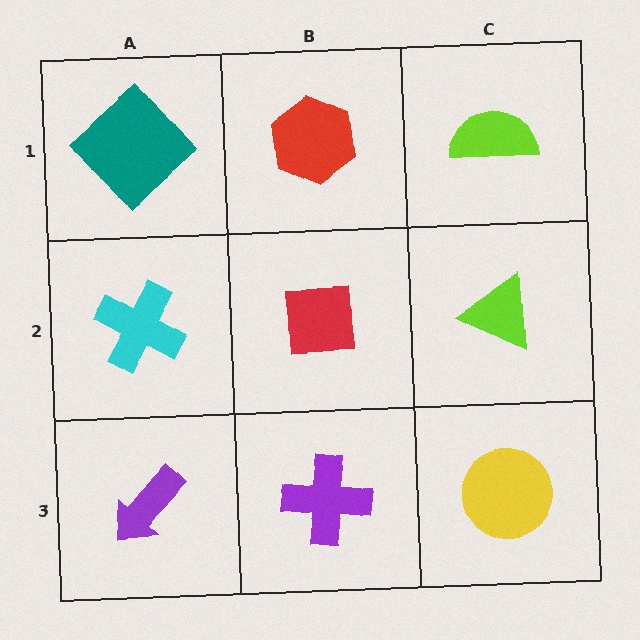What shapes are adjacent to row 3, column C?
A lime triangle (row 2, column C), a purple cross (row 3, column B).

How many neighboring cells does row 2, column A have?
3.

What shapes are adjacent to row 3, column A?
A cyan cross (row 2, column A), a purple cross (row 3, column B).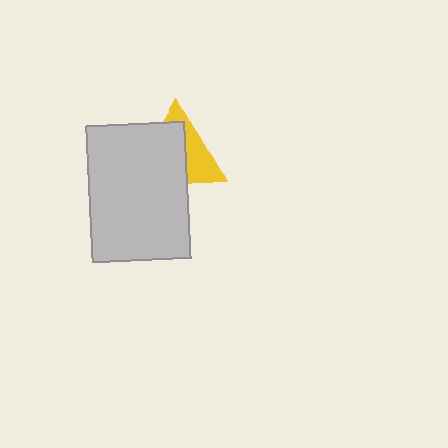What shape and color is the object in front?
The object in front is a light gray rectangle.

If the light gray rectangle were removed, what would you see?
You would see the complete yellow triangle.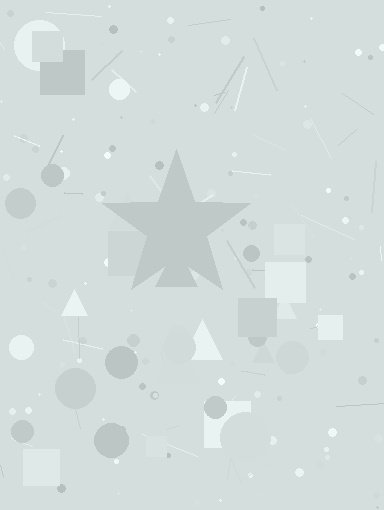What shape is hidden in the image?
A star is hidden in the image.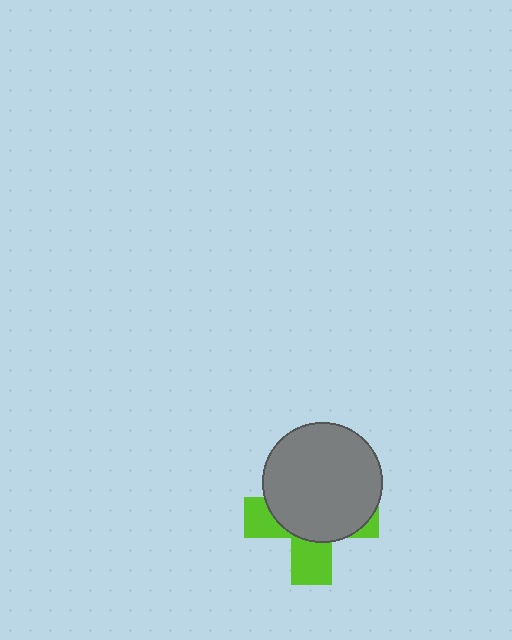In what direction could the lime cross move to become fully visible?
The lime cross could move down. That would shift it out from behind the gray circle entirely.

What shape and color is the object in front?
The object in front is a gray circle.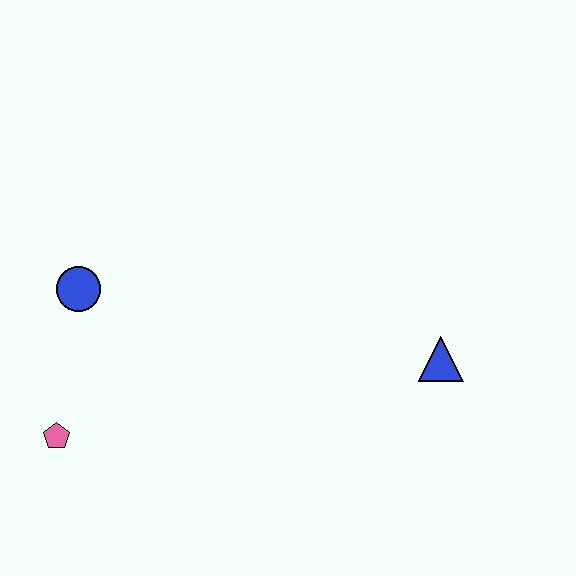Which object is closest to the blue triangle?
The blue circle is closest to the blue triangle.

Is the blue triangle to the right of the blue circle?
Yes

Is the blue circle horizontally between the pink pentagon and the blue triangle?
Yes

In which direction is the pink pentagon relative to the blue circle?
The pink pentagon is below the blue circle.